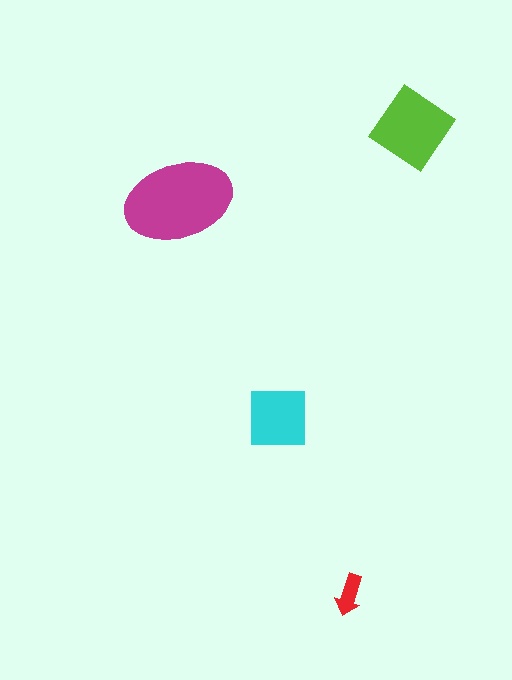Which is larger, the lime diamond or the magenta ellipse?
The magenta ellipse.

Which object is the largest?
The magenta ellipse.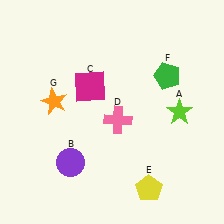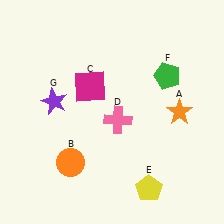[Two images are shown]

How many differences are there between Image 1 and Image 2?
There are 3 differences between the two images.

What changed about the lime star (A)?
In Image 1, A is lime. In Image 2, it changed to orange.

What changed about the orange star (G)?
In Image 1, G is orange. In Image 2, it changed to purple.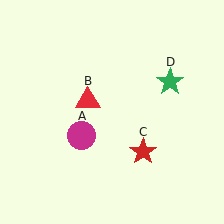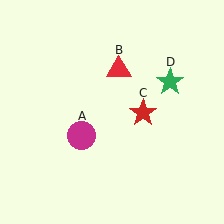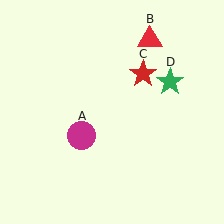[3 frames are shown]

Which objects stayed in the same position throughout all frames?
Magenta circle (object A) and green star (object D) remained stationary.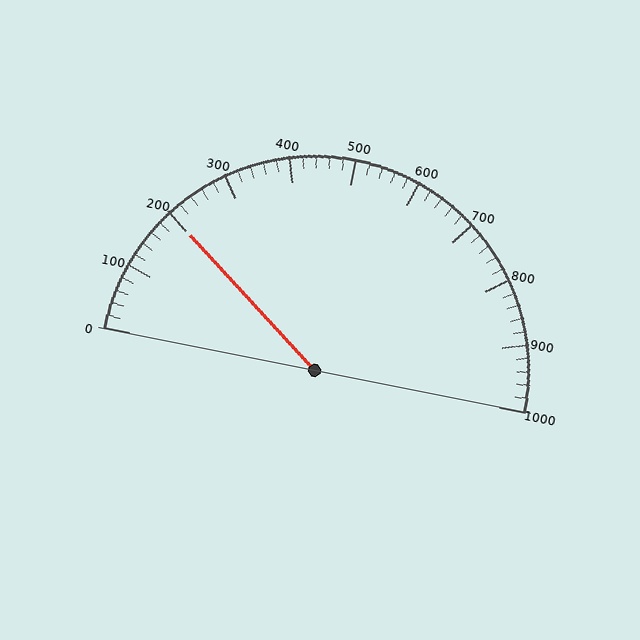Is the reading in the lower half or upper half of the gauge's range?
The reading is in the lower half of the range (0 to 1000).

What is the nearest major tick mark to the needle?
The nearest major tick mark is 200.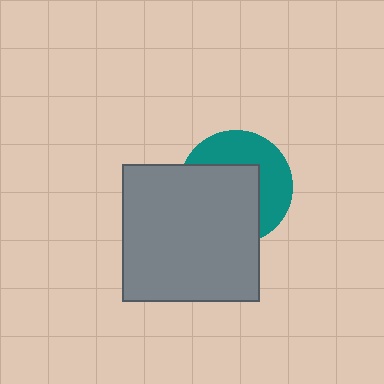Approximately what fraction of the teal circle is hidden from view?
Roughly 56% of the teal circle is hidden behind the gray square.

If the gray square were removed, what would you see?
You would see the complete teal circle.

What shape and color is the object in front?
The object in front is a gray square.